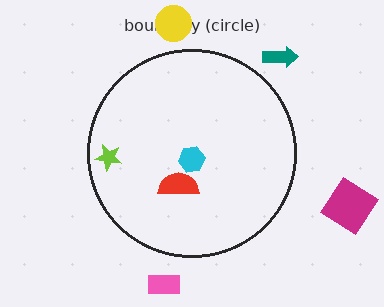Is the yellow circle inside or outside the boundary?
Outside.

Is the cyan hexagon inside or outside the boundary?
Inside.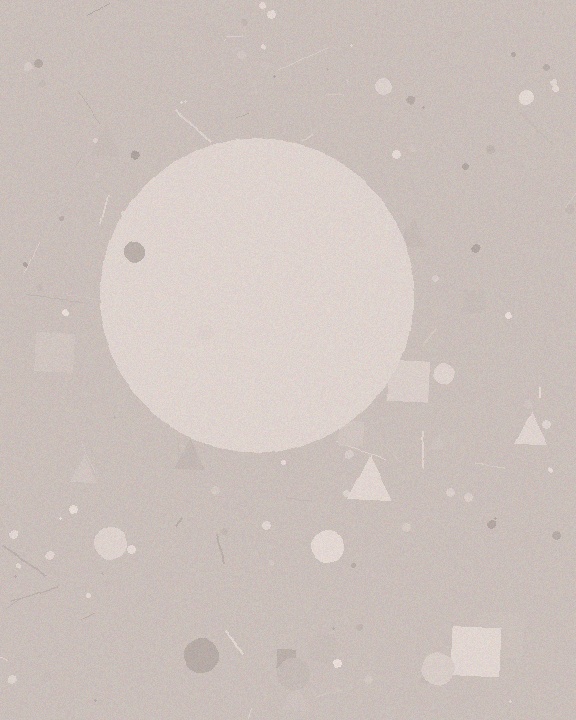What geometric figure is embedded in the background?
A circle is embedded in the background.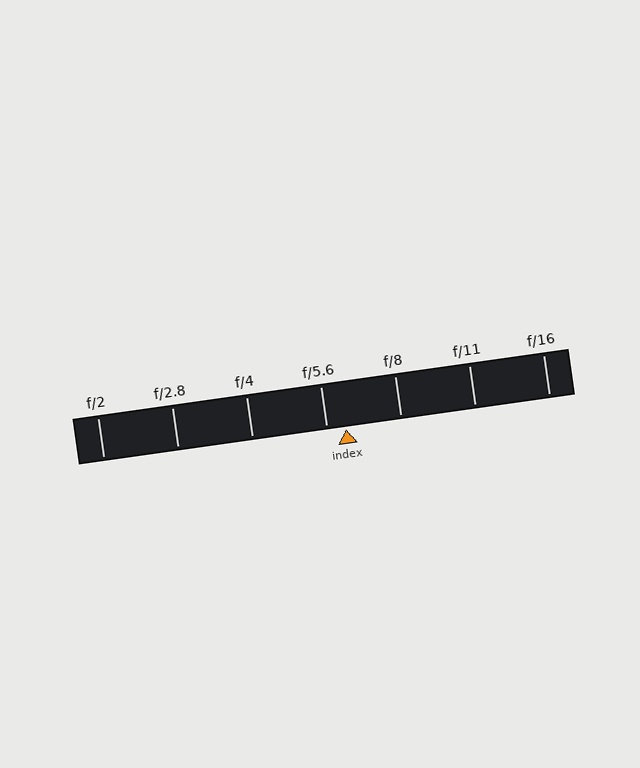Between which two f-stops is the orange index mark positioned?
The index mark is between f/5.6 and f/8.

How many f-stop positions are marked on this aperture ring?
There are 7 f-stop positions marked.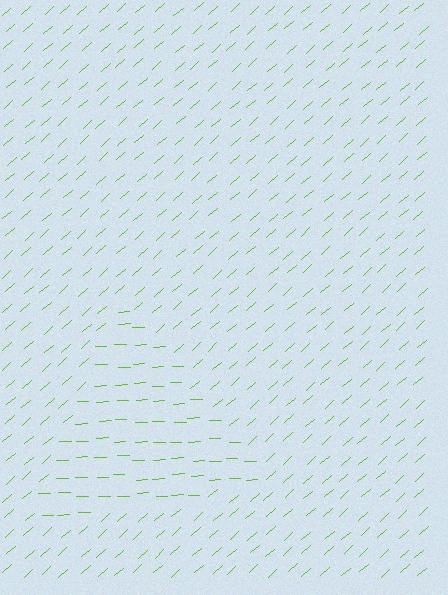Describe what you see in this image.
The image is filled with small lime line segments. A triangle region in the image has lines oriented differently from the surrounding lines, creating a visible texture boundary.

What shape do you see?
I see a triangle.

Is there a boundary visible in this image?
Yes, there is a texture boundary formed by a change in line orientation.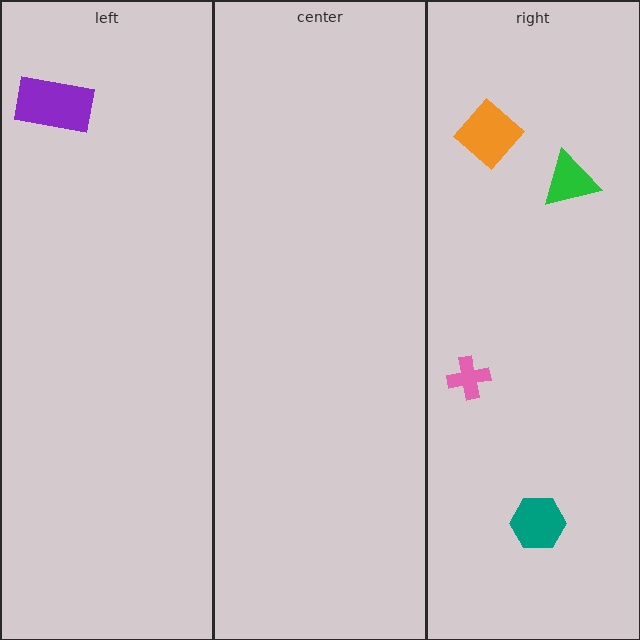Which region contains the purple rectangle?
The left region.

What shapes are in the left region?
The purple rectangle.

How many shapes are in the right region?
4.